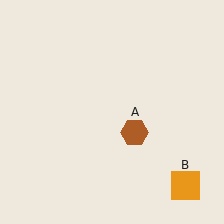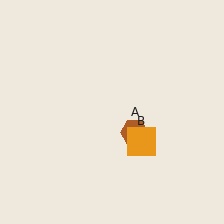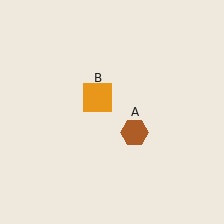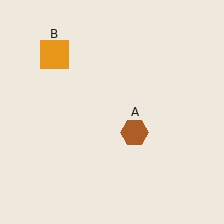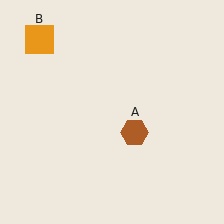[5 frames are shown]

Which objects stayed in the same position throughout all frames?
Brown hexagon (object A) remained stationary.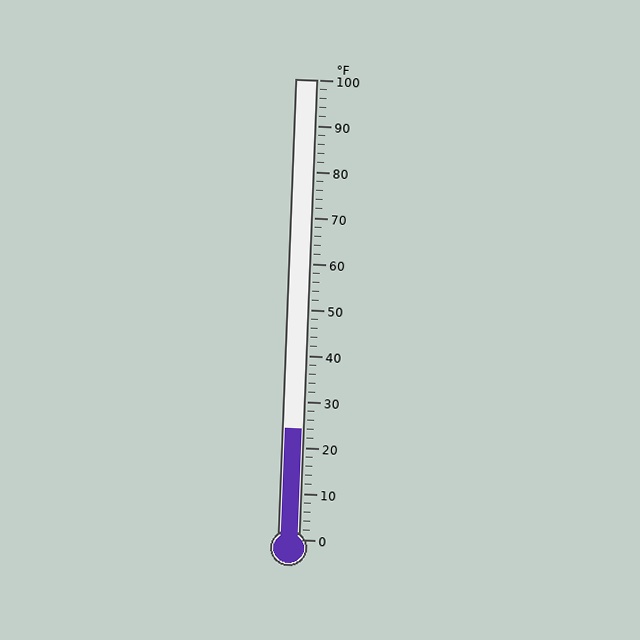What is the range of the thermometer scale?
The thermometer scale ranges from 0°F to 100°F.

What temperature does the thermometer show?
The thermometer shows approximately 24°F.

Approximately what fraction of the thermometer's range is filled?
The thermometer is filled to approximately 25% of its range.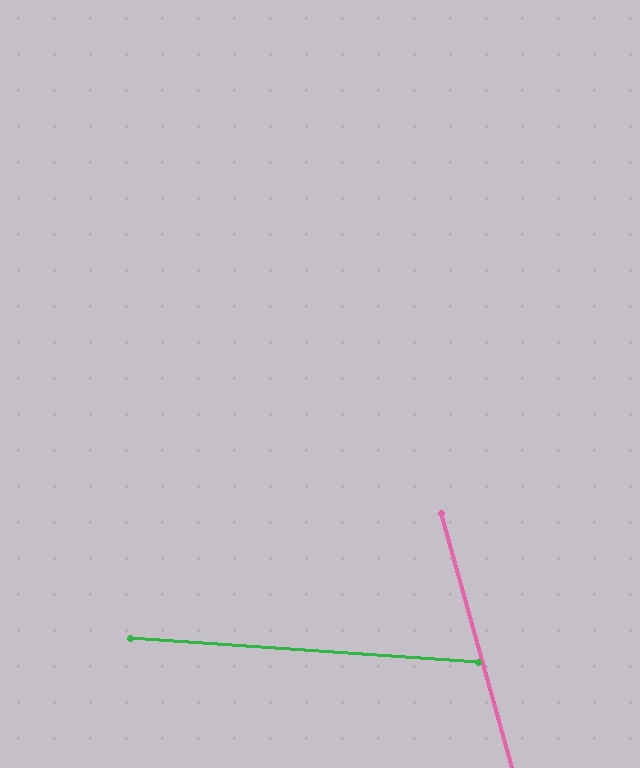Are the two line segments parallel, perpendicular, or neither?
Neither parallel nor perpendicular — they differ by about 70°.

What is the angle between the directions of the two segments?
Approximately 70 degrees.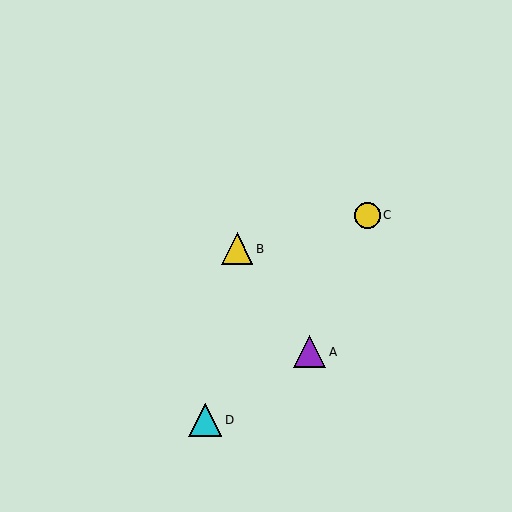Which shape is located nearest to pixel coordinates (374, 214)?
The yellow circle (labeled C) at (367, 215) is nearest to that location.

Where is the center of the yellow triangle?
The center of the yellow triangle is at (237, 249).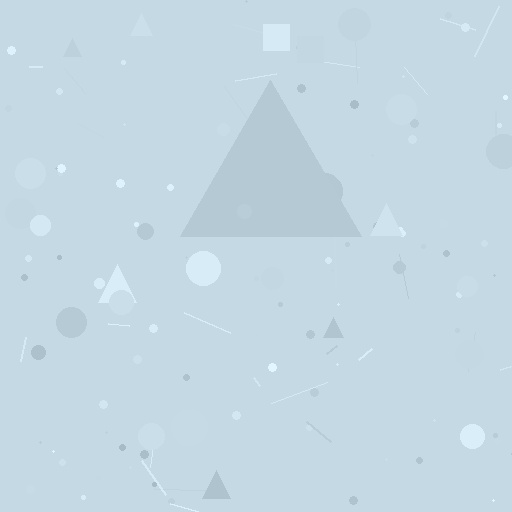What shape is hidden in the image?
A triangle is hidden in the image.